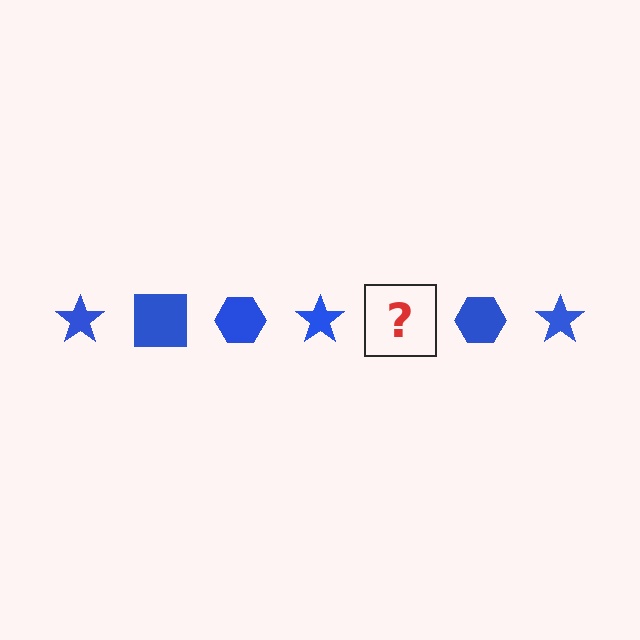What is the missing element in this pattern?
The missing element is a blue square.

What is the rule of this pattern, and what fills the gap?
The rule is that the pattern cycles through star, square, hexagon shapes in blue. The gap should be filled with a blue square.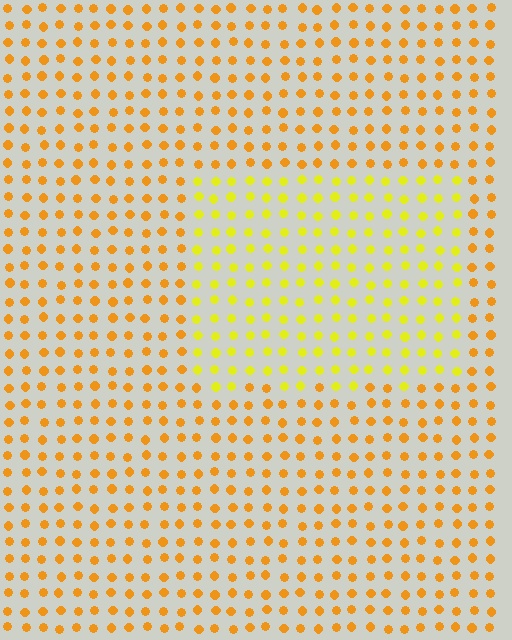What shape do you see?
I see a rectangle.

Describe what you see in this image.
The image is filled with small orange elements in a uniform arrangement. A rectangle-shaped region is visible where the elements are tinted to a slightly different hue, forming a subtle color boundary.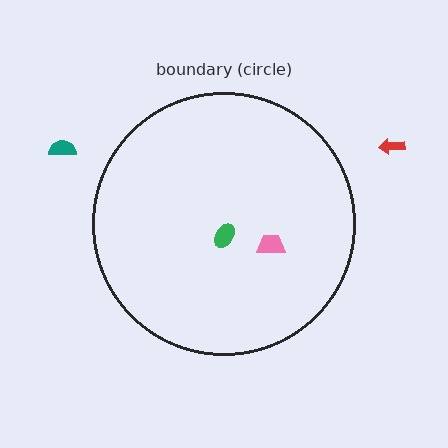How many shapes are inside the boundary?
2 inside, 2 outside.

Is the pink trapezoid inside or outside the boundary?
Inside.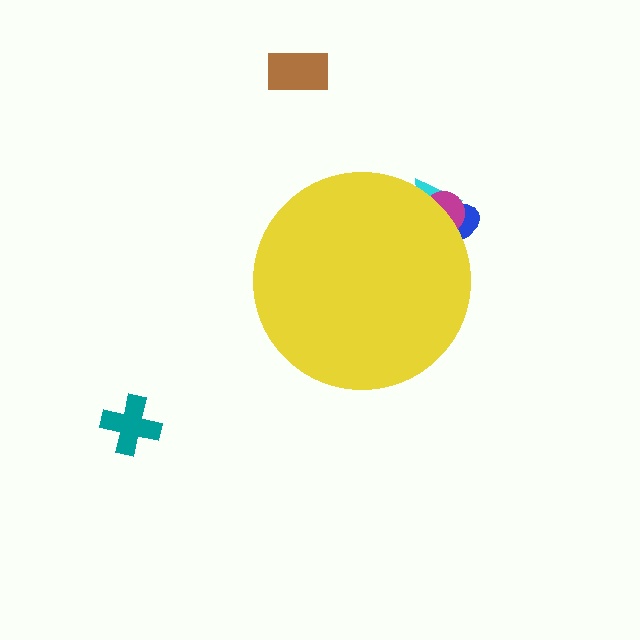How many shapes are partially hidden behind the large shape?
3 shapes are partially hidden.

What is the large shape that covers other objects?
A yellow circle.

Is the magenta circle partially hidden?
Yes, the magenta circle is partially hidden behind the yellow circle.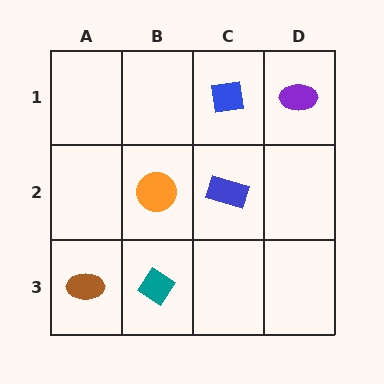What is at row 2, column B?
An orange circle.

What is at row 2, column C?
A blue rectangle.